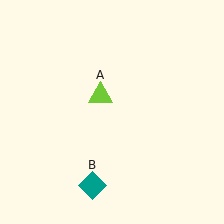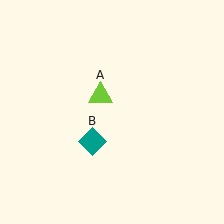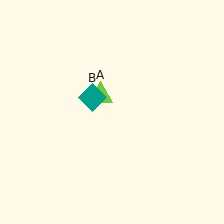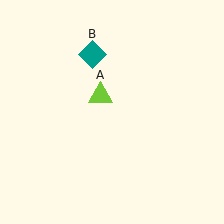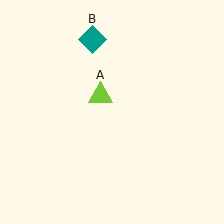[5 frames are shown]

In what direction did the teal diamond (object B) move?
The teal diamond (object B) moved up.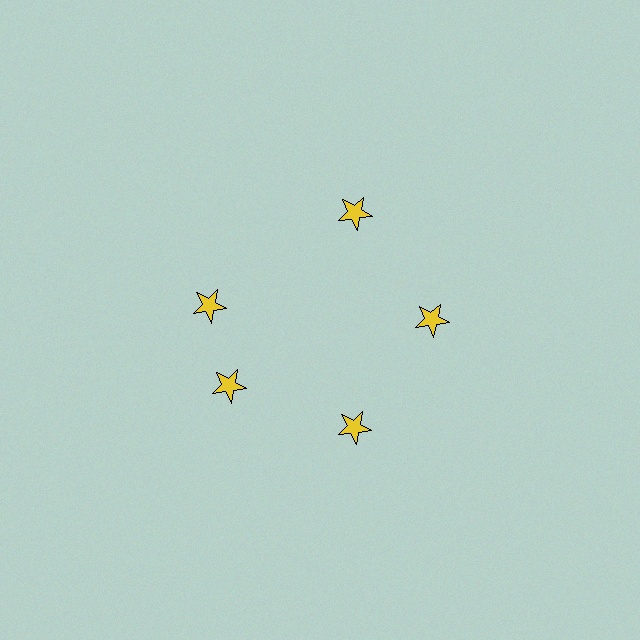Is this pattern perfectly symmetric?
No. The 5 yellow stars are arranged in a ring, but one element near the 10 o'clock position is rotated out of alignment along the ring, breaking the 5-fold rotational symmetry.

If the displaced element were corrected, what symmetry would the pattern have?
It would have 5-fold rotational symmetry — the pattern would map onto itself every 72 degrees.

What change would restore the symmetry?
The symmetry would be restored by rotating it back into even spacing with its neighbors so that all 5 stars sit at equal angles and equal distance from the center.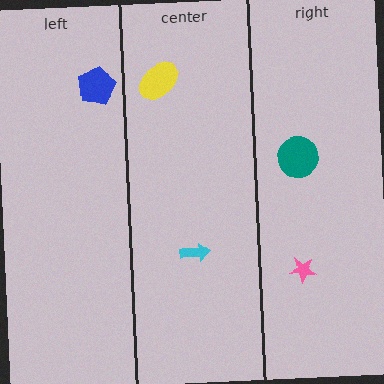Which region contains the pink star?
The right region.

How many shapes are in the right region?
2.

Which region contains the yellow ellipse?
The center region.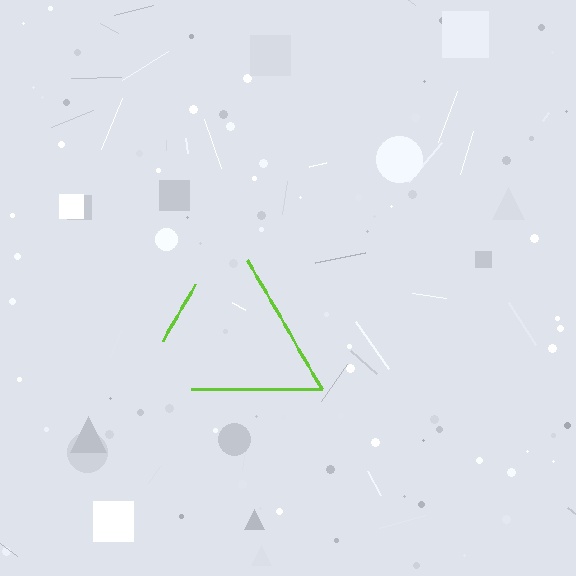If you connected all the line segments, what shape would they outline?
They would outline a triangle.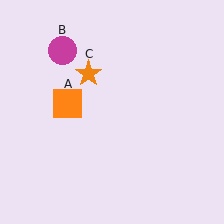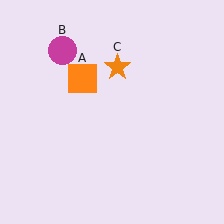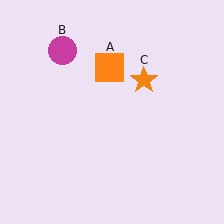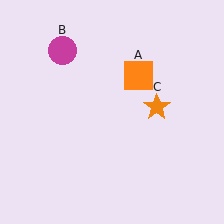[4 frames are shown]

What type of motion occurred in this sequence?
The orange square (object A), orange star (object C) rotated clockwise around the center of the scene.